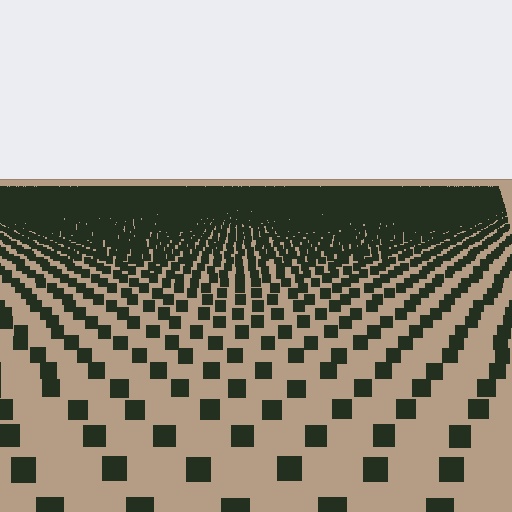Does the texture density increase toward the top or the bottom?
Density increases toward the top.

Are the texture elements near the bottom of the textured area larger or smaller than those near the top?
Larger. Near the bottom, elements are closer to the viewer and appear at a bigger on-screen size.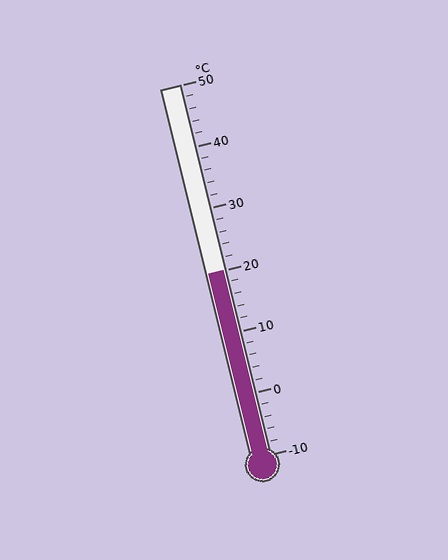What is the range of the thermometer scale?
The thermometer scale ranges from -10°C to 50°C.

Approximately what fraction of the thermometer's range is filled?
The thermometer is filled to approximately 50% of its range.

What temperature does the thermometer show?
The thermometer shows approximately 20°C.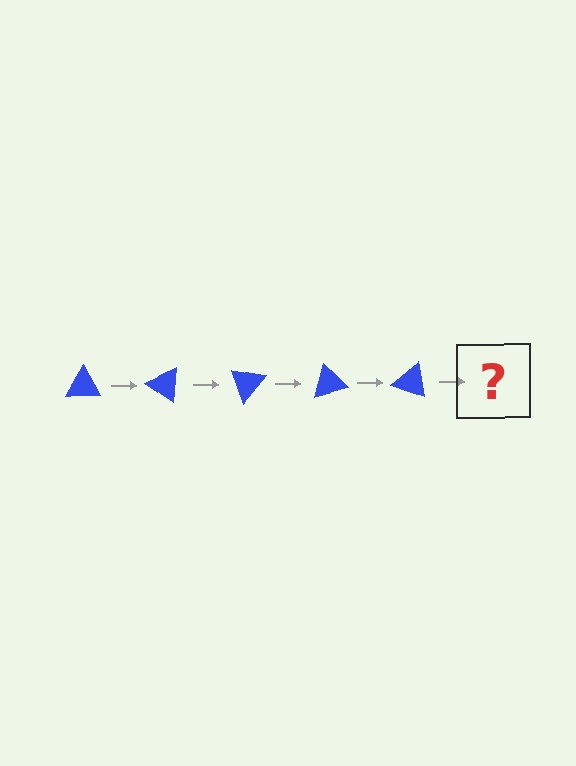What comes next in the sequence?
The next element should be a blue triangle rotated 175 degrees.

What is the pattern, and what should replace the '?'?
The pattern is that the triangle rotates 35 degrees each step. The '?' should be a blue triangle rotated 175 degrees.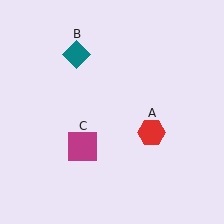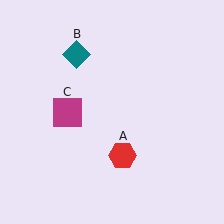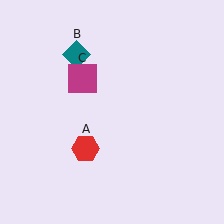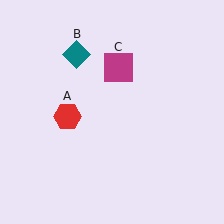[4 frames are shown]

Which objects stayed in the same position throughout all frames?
Teal diamond (object B) remained stationary.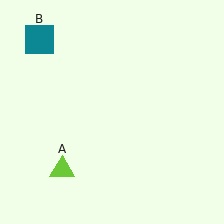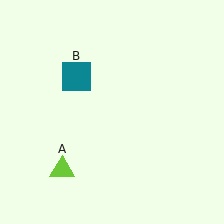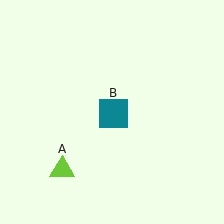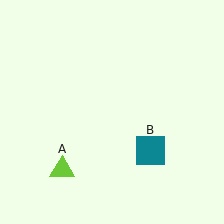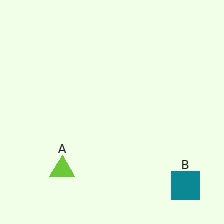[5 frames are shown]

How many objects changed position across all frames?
1 object changed position: teal square (object B).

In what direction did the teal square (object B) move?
The teal square (object B) moved down and to the right.